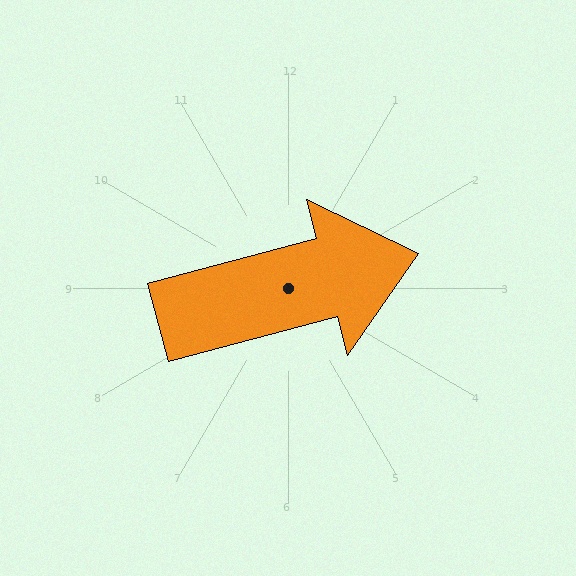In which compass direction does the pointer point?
East.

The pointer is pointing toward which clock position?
Roughly 3 o'clock.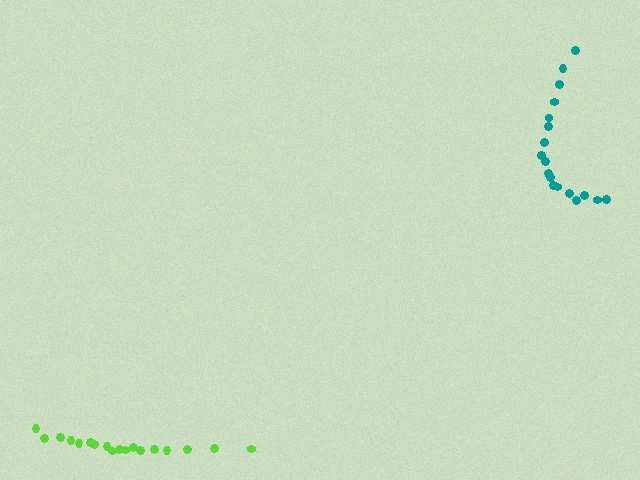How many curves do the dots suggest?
There are 2 distinct paths.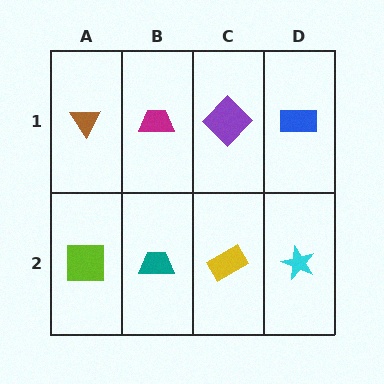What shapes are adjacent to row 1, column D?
A cyan star (row 2, column D), a purple diamond (row 1, column C).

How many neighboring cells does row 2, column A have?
2.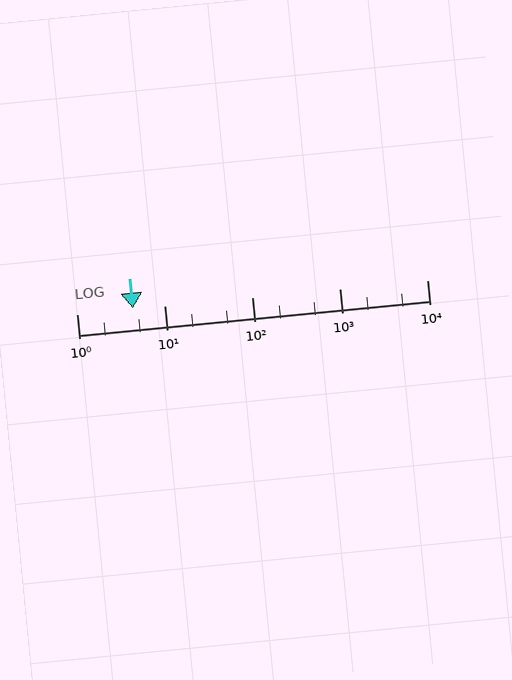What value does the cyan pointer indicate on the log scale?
The pointer indicates approximately 4.4.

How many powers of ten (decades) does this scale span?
The scale spans 4 decades, from 1 to 10000.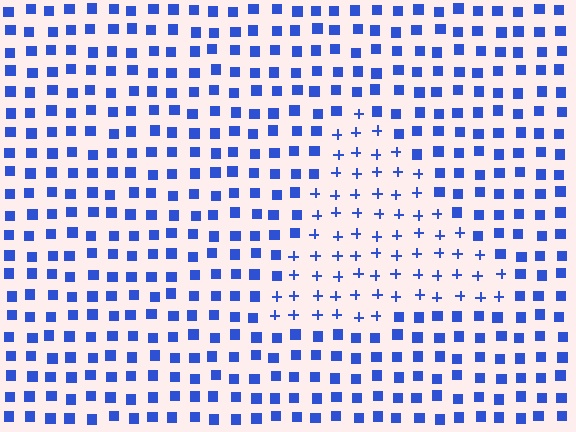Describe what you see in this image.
The image is filled with small blue elements arranged in a uniform grid. A triangle-shaped region contains plus signs, while the surrounding area contains squares. The boundary is defined purely by the change in element shape.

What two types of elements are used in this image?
The image uses plus signs inside the triangle region and squares outside it.